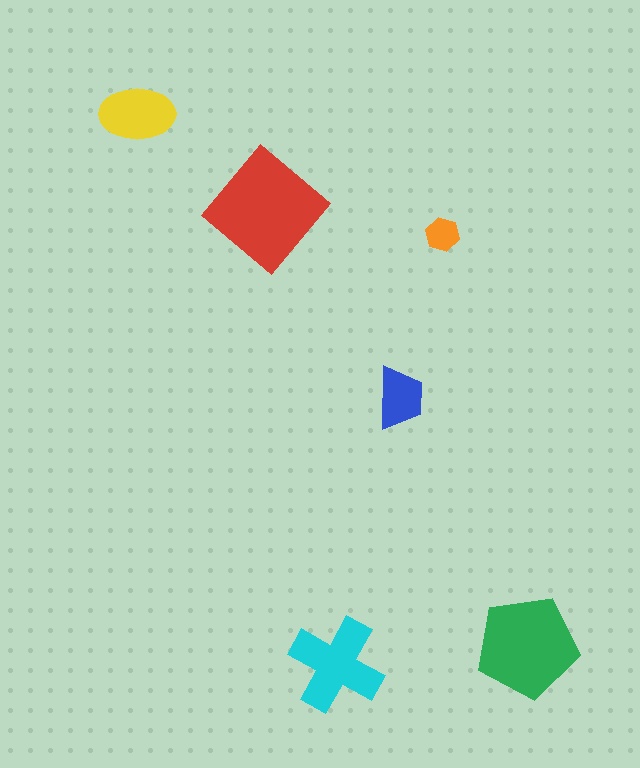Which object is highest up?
The yellow ellipse is topmost.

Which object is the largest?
The red diamond.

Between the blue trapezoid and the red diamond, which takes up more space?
The red diamond.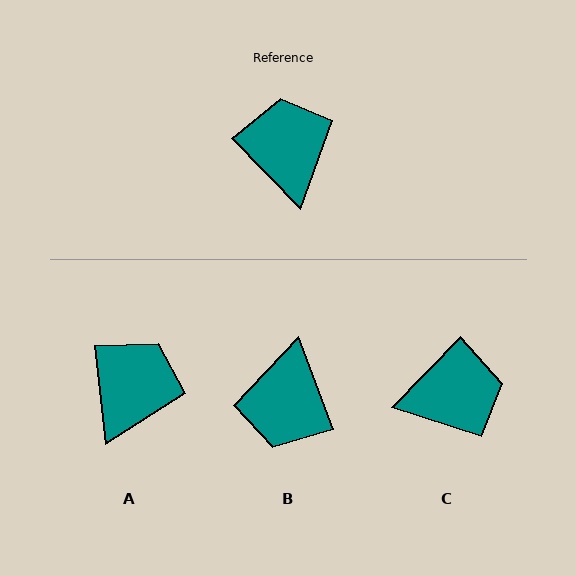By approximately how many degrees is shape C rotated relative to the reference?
Approximately 88 degrees clockwise.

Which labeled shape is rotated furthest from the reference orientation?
B, about 156 degrees away.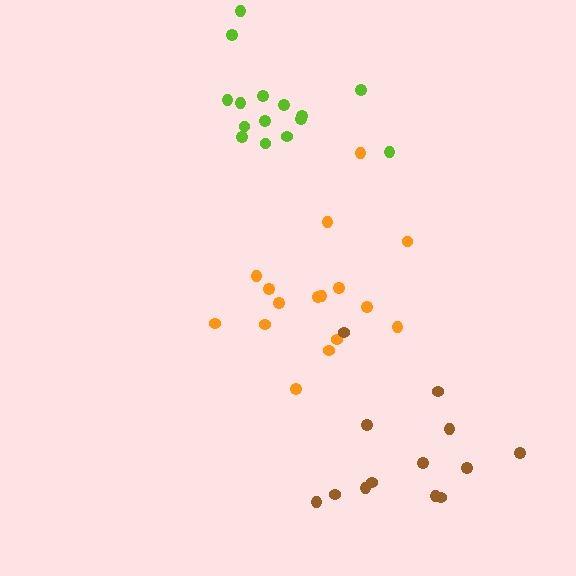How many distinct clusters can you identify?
There are 3 distinct clusters.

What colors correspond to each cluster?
The clusters are colored: orange, lime, brown.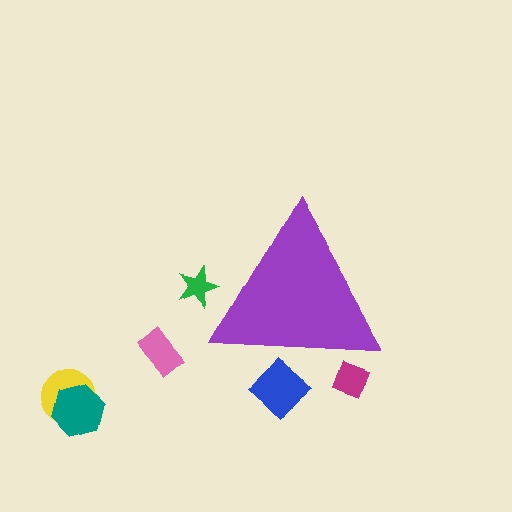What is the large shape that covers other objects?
A purple triangle.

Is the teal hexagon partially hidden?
No, the teal hexagon is fully visible.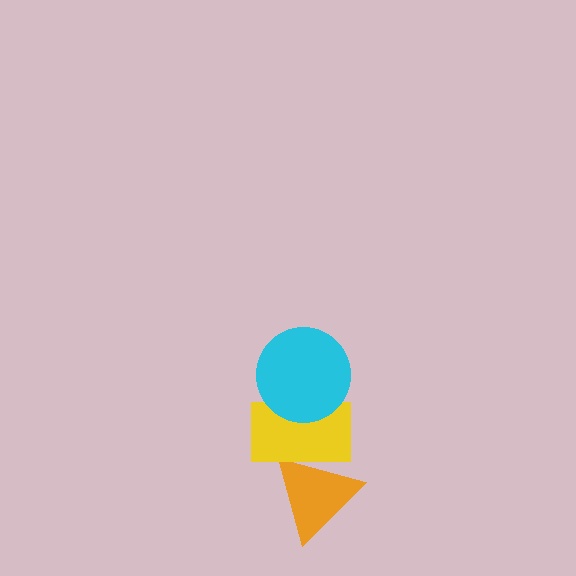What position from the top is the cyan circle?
The cyan circle is 1st from the top.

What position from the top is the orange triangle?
The orange triangle is 3rd from the top.